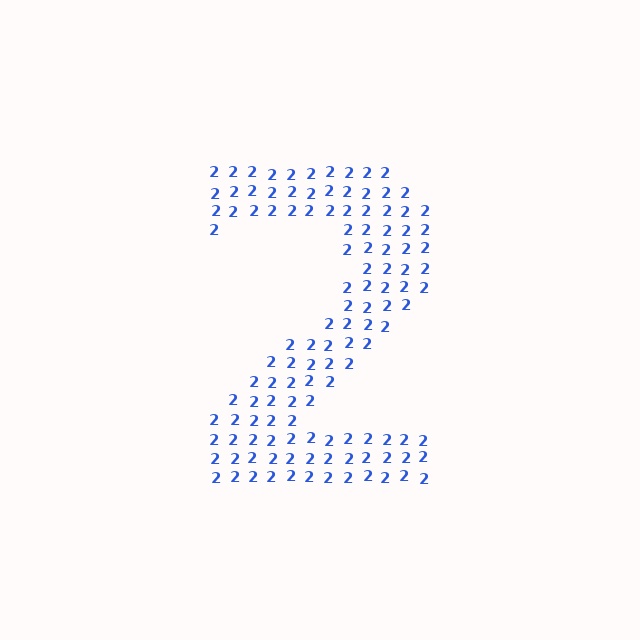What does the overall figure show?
The overall figure shows the digit 2.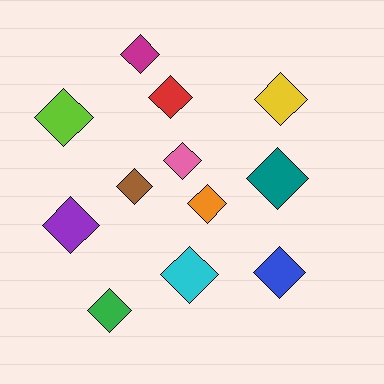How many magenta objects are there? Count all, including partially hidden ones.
There is 1 magenta object.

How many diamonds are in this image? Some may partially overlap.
There are 12 diamonds.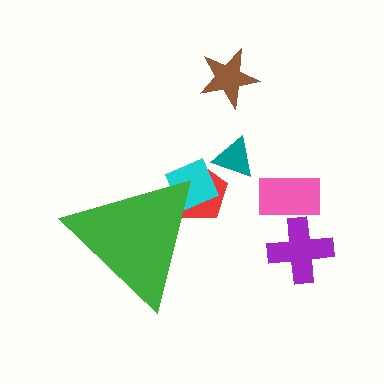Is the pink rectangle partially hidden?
No, the pink rectangle is fully visible.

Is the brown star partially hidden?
No, the brown star is fully visible.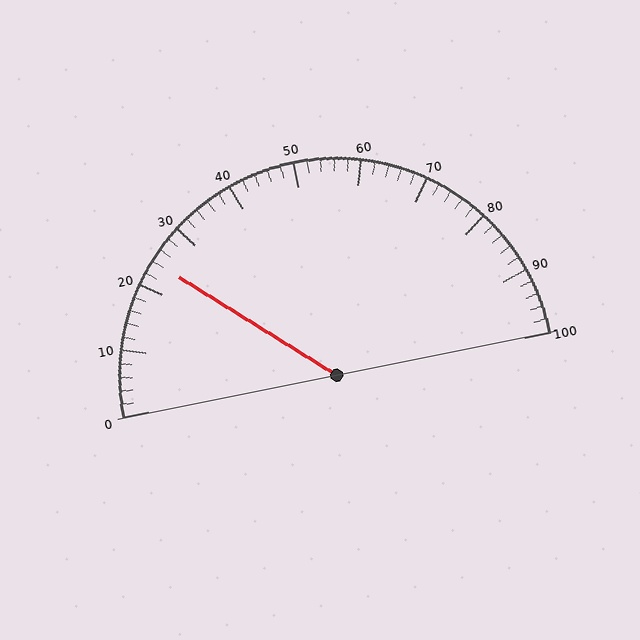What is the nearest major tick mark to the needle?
The nearest major tick mark is 20.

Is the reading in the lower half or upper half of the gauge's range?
The reading is in the lower half of the range (0 to 100).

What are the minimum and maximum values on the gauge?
The gauge ranges from 0 to 100.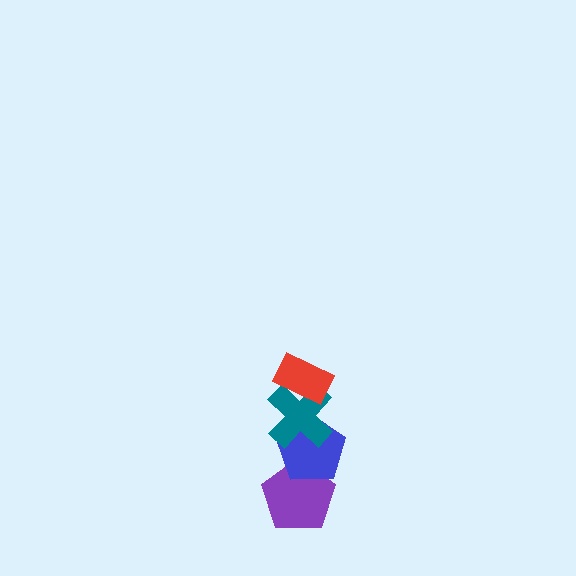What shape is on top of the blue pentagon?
The teal cross is on top of the blue pentagon.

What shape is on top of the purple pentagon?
The blue pentagon is on top of the purple pentagon.